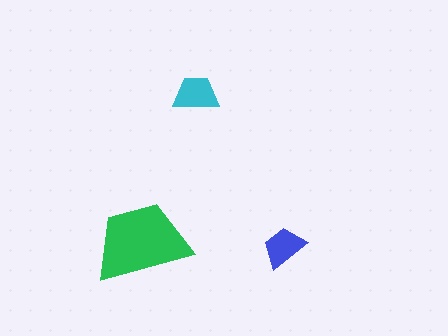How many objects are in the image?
There are 3 objects in the image.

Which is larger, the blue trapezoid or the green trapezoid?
The green one.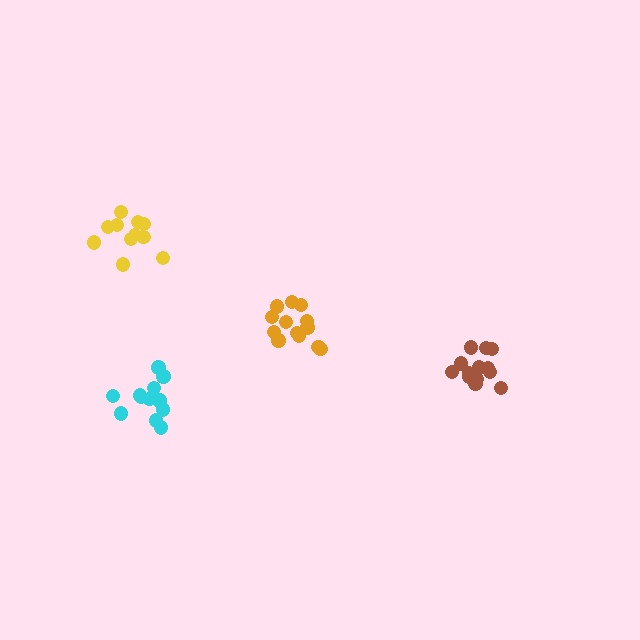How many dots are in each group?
Group 1: 11 dots, Group 2: 13 dots, Group 3: 12 dots, Group 4: 13 dots (49 total).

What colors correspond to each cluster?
The clusters are colored: yellow, orange, cyan, brown.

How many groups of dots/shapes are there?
There are 4 groups.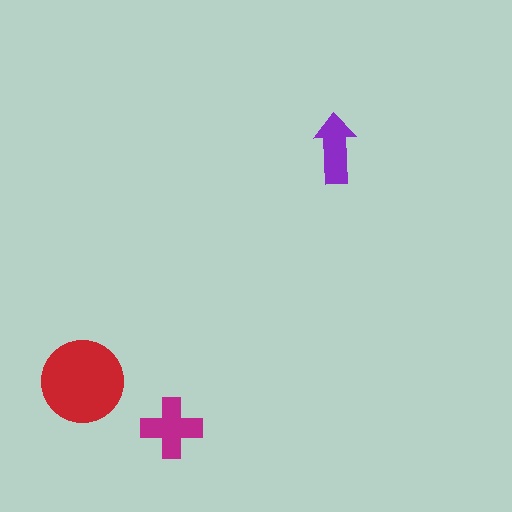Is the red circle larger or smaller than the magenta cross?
Larger.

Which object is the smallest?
The purple arrow.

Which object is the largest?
The red circle.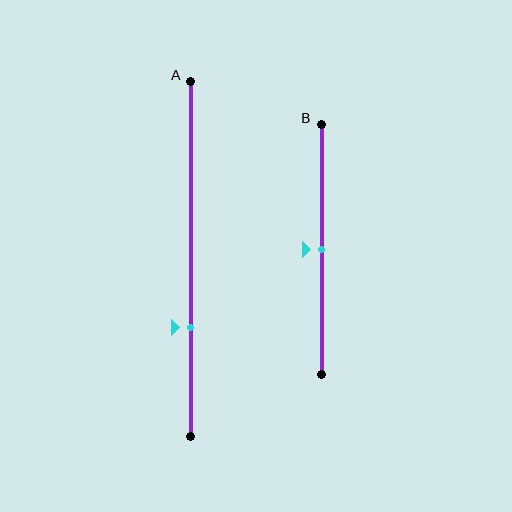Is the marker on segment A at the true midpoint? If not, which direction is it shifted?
No, the marker on segment A is shifted downward by about 19% of the segment length.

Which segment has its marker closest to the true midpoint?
Segment B has its marker closest to the true midpoint.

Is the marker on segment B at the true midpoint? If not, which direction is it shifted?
Yes, the marker on segment B is at the true midpoint.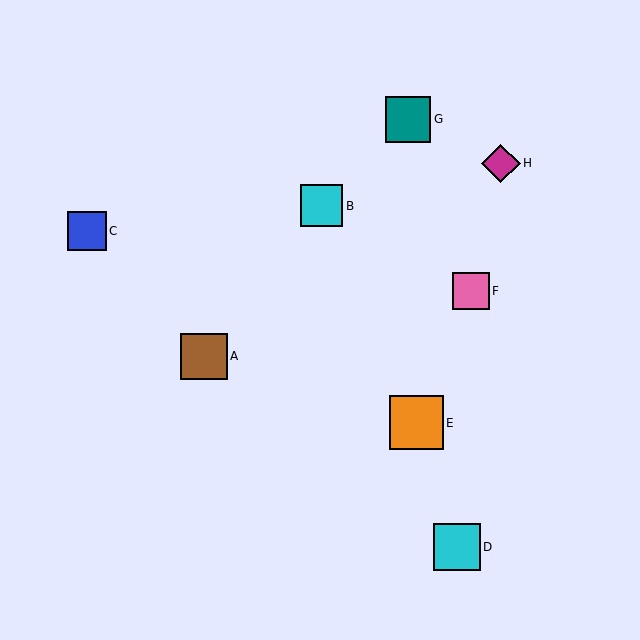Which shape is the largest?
The orange square (labeled E) is the largest.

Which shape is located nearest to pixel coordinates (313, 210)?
The cyan square (labeled B) at (322, 206) is nearest to that location.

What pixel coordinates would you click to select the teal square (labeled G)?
Click at (408, 119) to select the teal square G.